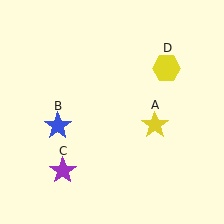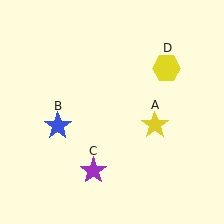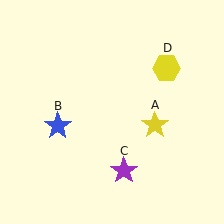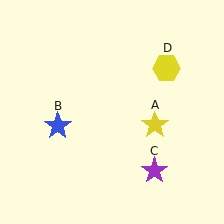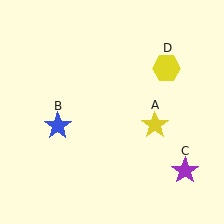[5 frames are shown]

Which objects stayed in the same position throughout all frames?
Yellow star (object A) and blue star (object B) and yellow hexagon (object D) remained stationary.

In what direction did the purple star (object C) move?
The purple star (object C) moved right.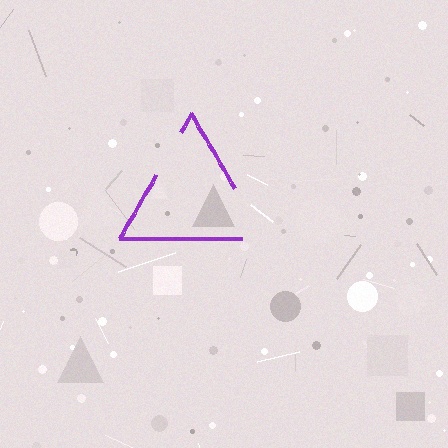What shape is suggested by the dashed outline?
The dashed outline suggests a triangle.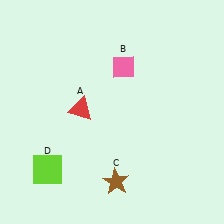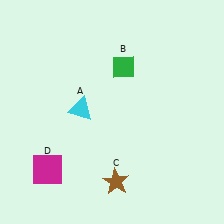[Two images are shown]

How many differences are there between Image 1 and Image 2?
There are 3 differences between the two images.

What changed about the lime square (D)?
In Image 1, D is lime. In Image 2, it changed to magenta.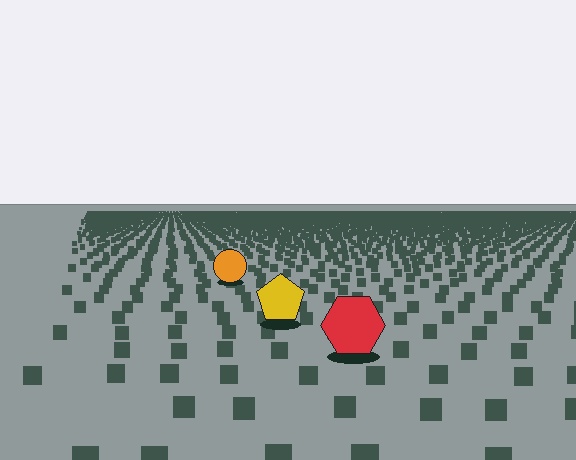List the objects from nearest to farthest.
From nearest to farthest: the red hexagon, the yellow pentagon, the orange circle.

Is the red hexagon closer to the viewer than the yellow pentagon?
Yes. The red hexagon is closer — you can tell from the texture gradient: the ground texture is coarser near it.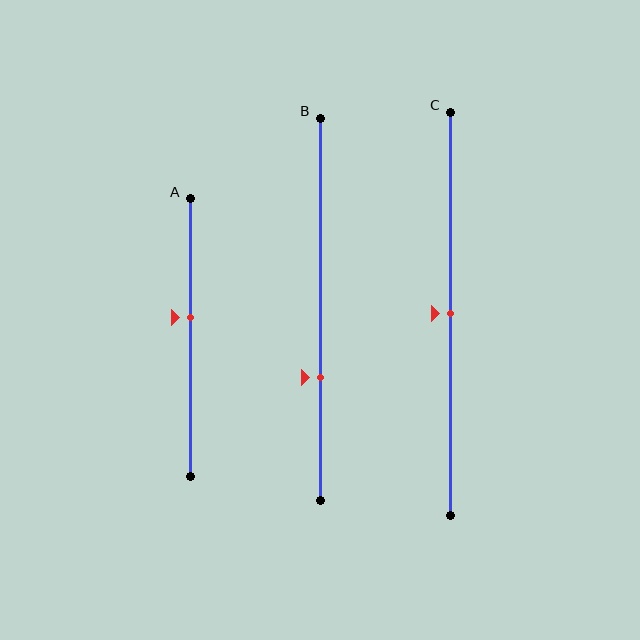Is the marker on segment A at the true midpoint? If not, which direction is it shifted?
No, the marker on segment A is shifted upward by about 7% of the segment length.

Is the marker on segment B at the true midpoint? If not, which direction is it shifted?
No, the marker on segment B is shifted downward by about 18% of the segment length.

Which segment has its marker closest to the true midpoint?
Segment C has its marker closest to the true midpoint.